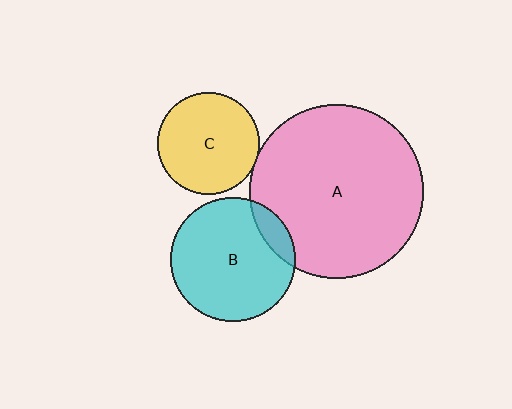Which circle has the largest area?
Circle A (pink).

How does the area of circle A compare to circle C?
Approximately 2.9 times.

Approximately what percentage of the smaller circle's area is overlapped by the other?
Approximately 10%.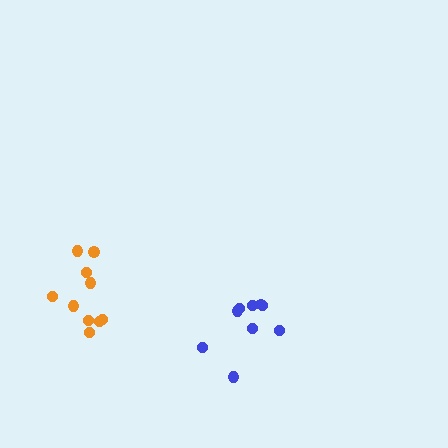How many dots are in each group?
Group 1: 10 dots, Group 2: 9 dots (19 total).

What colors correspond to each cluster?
The clusters are colored: orange, blue.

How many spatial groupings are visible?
There are 2 spatial groupings.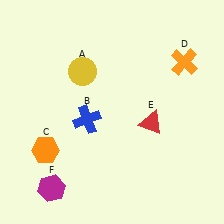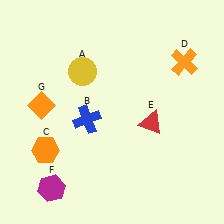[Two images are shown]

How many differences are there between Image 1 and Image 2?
There is 1 difference between the two images.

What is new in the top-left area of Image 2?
An orange diamond (G) was added in the top-left area of Image 2.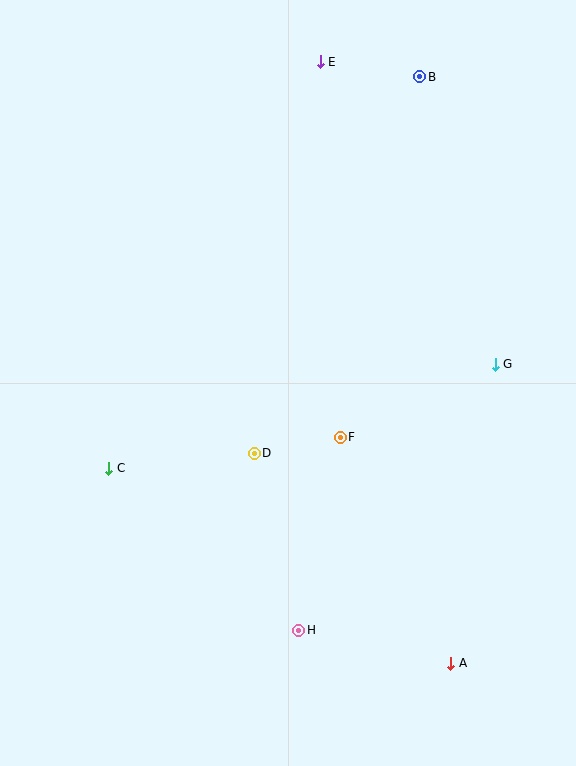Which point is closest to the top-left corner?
Point E is closest to the top-left corner.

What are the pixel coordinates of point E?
Point E is at (320, 62).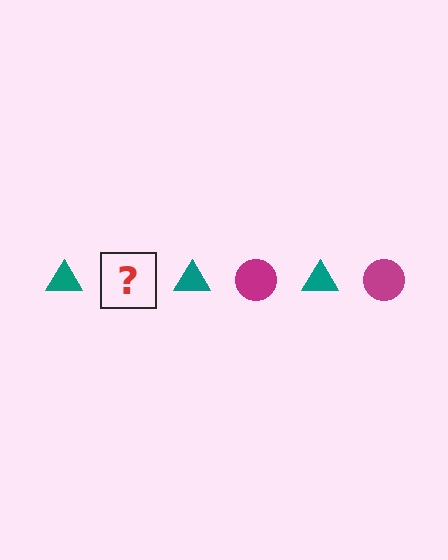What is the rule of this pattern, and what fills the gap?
The rule is that the pattern alternates between teal triangle and magenta circle. The gap should be filled with a magenta circle.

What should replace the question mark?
The question mark should be replaced with a magenta circle.